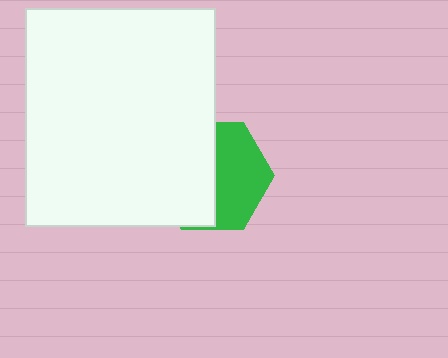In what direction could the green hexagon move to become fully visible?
The green hexagon could move right. That would shift it out from behind the white rectangle entirely.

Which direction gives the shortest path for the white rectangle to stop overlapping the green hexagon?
Moving left gives the shortest separation.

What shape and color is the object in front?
The object in front is a white rectangle.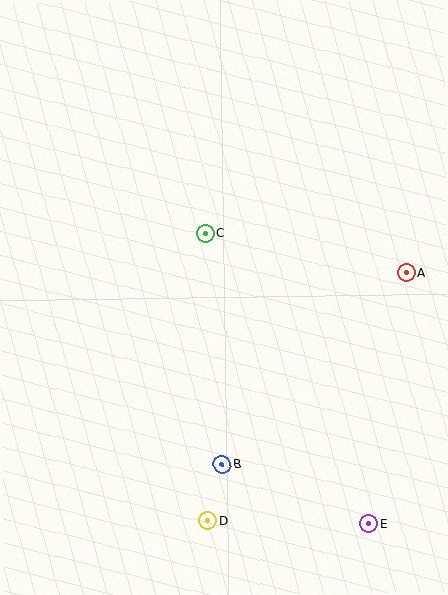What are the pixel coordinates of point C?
Point C is at (205, 234).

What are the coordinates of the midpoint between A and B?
The midpoint between A and B is at (314, 369).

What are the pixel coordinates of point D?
Point D is at (208, 521).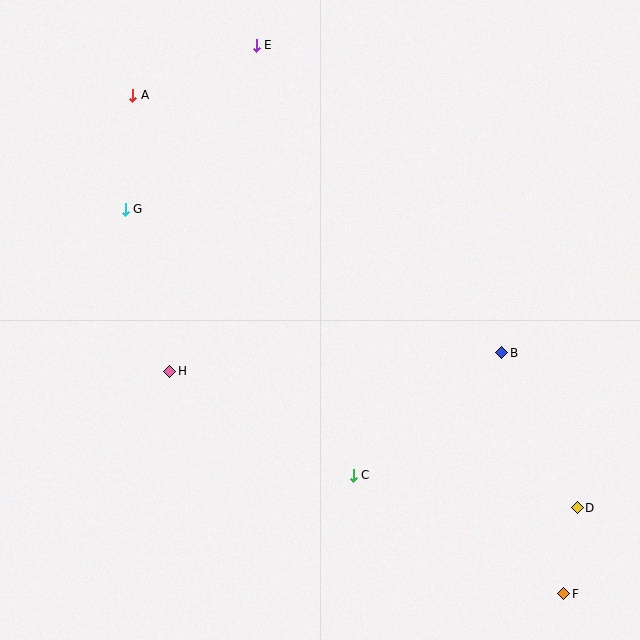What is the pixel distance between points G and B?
The distance between G and B is 403 pixels.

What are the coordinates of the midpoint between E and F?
The midpoint between E and F is at (410, 319).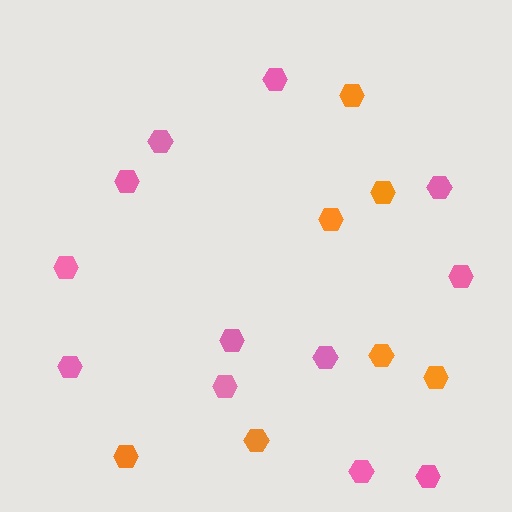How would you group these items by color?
There are 2 groups: one group of orange hexagons (7) and one group of pink hexagons (12).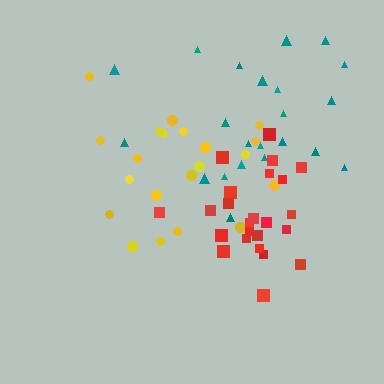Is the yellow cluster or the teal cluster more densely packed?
Yellow.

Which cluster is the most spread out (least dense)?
Teal.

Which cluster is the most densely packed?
Red.